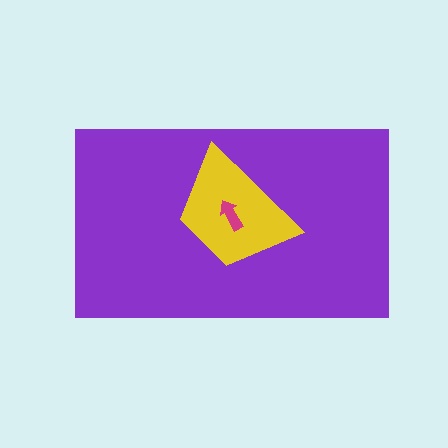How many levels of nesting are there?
3.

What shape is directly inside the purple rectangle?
The yellow trapezoid.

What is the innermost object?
The magenta arrow.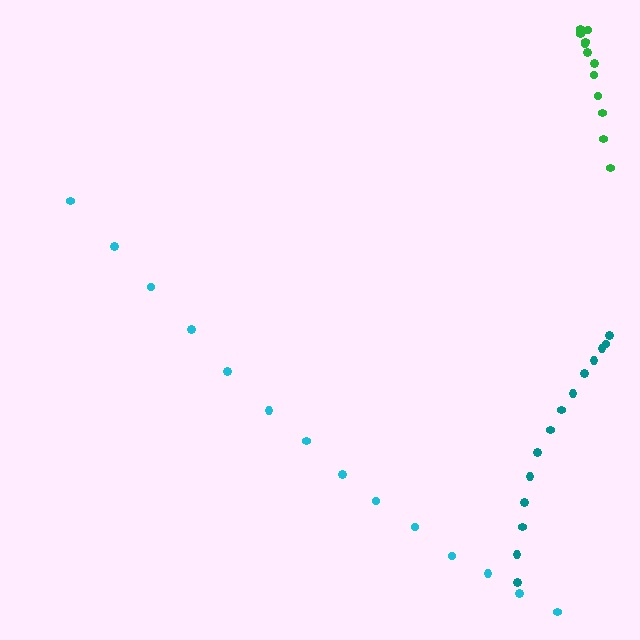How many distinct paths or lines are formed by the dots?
There are 3 distinct paths.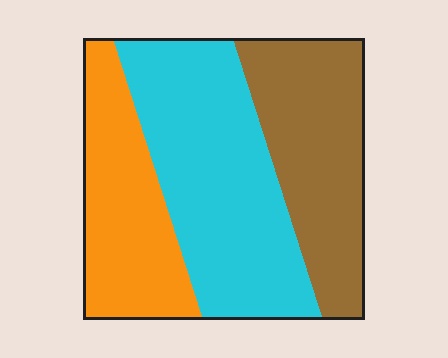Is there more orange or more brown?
Brown.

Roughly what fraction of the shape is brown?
Brown covers 31% of the shape.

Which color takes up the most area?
Cyan, at roughly 45%.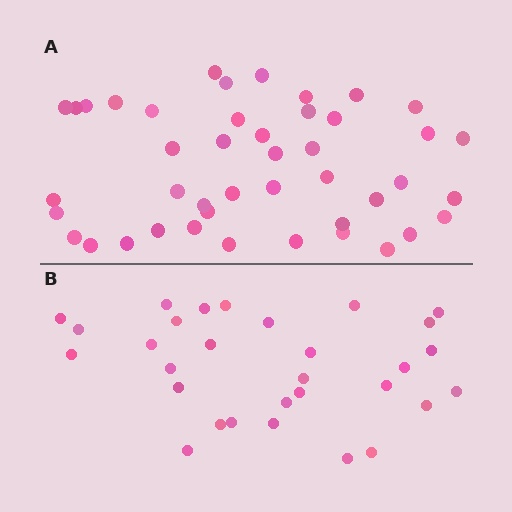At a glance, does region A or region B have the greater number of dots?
Region A (the top region) has more dots.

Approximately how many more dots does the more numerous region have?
Region A has approximately 15 more dots than region B.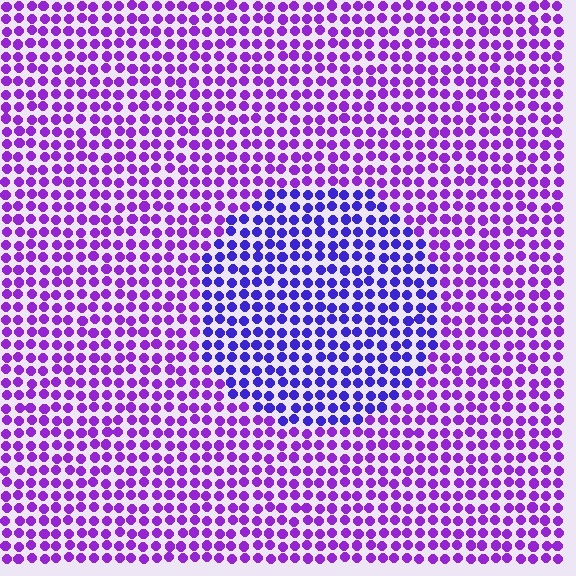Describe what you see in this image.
The image is filled with small purple elements in a uniform arrangement. A circle-shaped region is visible where the elements are tinted to a slightly different hue, forming a subtle color boundary.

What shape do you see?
I see a circle.